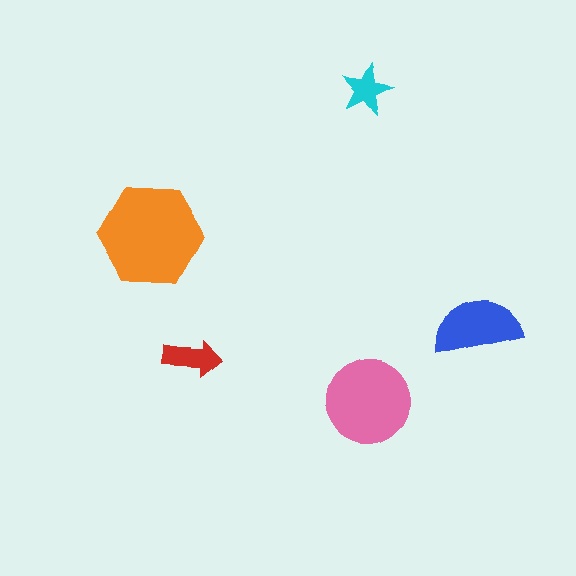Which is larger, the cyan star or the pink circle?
The pink circle.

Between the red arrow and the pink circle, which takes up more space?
The pink circle.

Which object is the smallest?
The cyan star.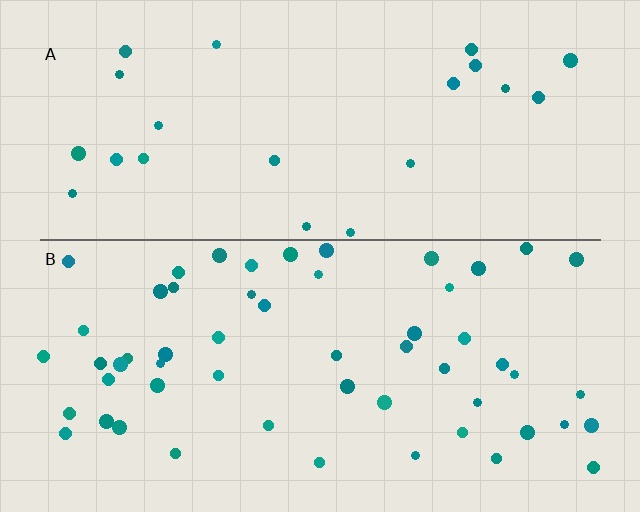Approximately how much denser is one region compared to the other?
Approximately 2.5× — region B over region A.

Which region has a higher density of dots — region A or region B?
B (the bottom).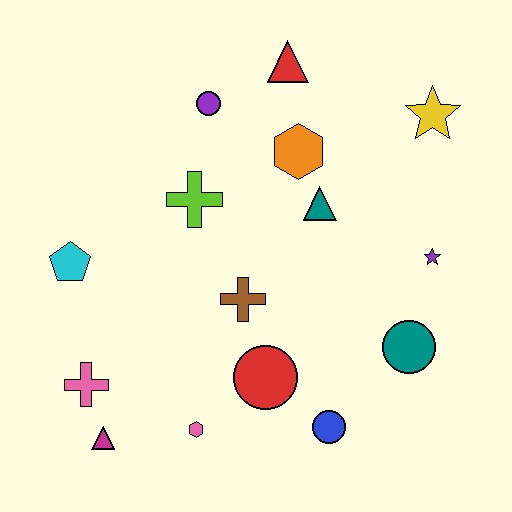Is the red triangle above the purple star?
Yes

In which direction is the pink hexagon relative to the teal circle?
The pink hexagon is to the left of the teal circle.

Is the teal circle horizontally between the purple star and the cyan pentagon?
Yes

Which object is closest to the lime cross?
The purple circle is closest to the lime cross.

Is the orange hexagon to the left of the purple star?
Yes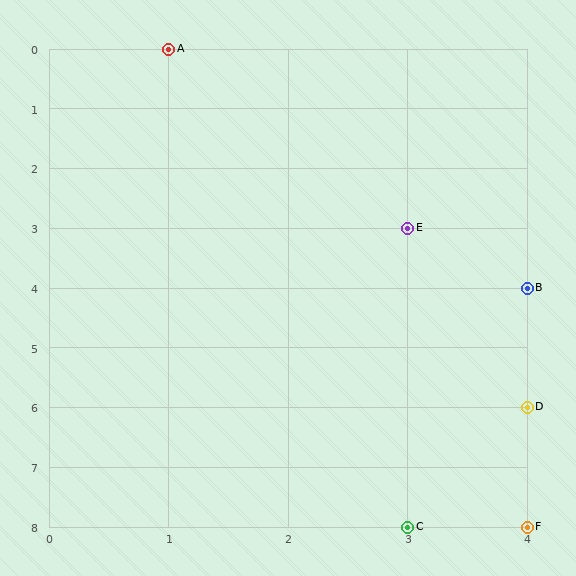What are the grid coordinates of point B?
Point B is at grid coordinates (4, 4).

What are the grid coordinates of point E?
Point E is at grid coordinates (3, 3).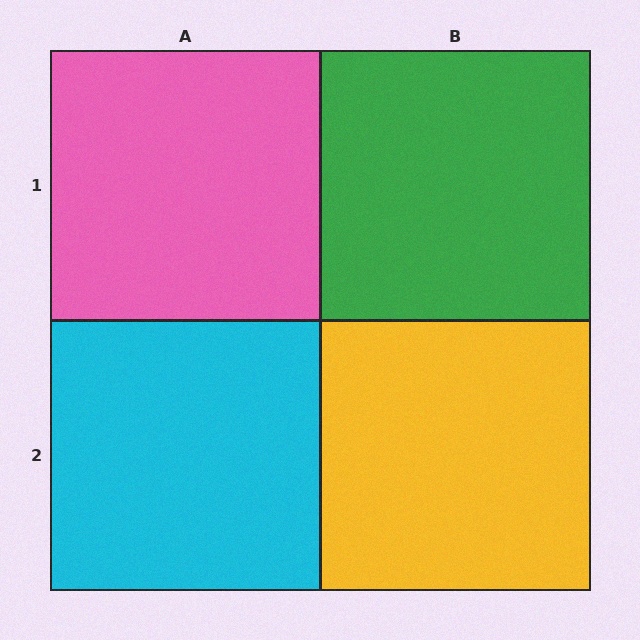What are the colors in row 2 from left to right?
Cyan, yellow.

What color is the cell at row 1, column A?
Pink.